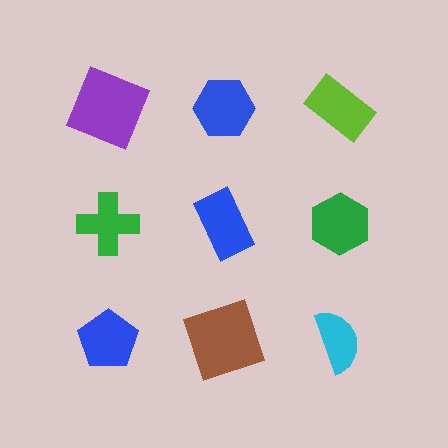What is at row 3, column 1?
A blue pentagon.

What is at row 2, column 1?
A green cross.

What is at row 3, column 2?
A brown square.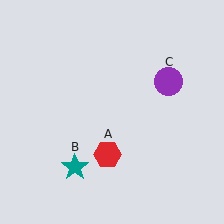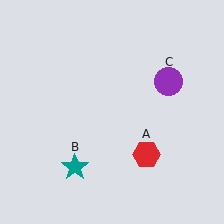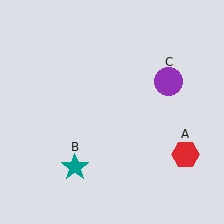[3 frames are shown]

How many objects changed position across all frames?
1 object changed position: red hexagon (object A).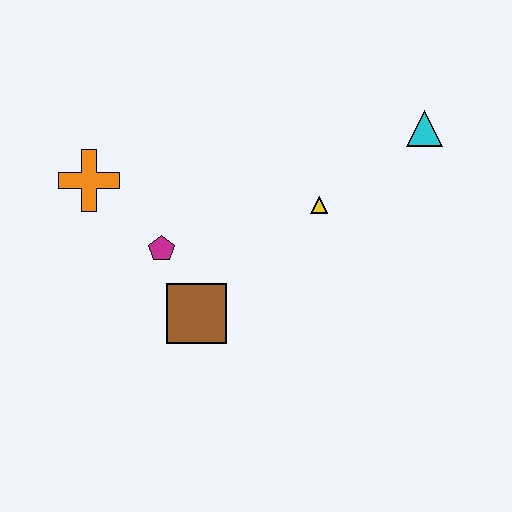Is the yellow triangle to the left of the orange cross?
No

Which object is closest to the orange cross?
The magenta pentagon is closest to the orange cross.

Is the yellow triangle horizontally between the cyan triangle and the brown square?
Yes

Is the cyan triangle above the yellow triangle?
Yes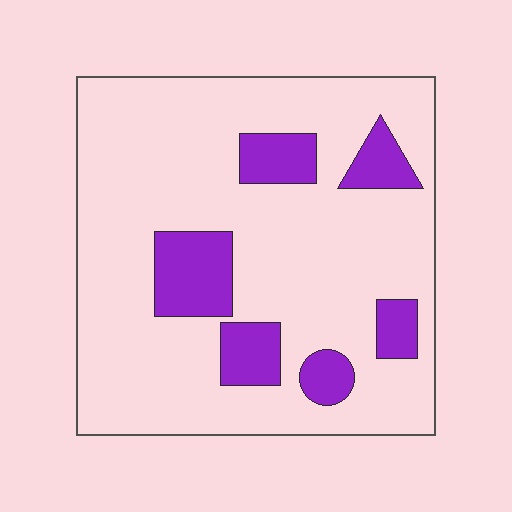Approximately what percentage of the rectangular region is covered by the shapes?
Approximately 20%.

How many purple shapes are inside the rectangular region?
6.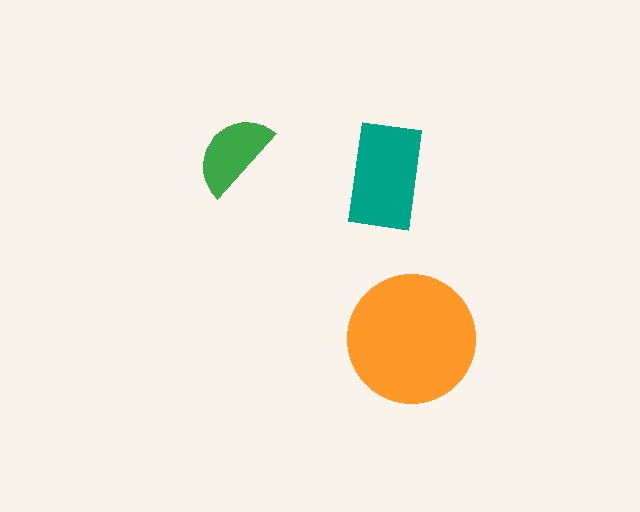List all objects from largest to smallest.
The orange circle, the teal rectangle, the green semicircle.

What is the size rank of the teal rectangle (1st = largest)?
2nd.